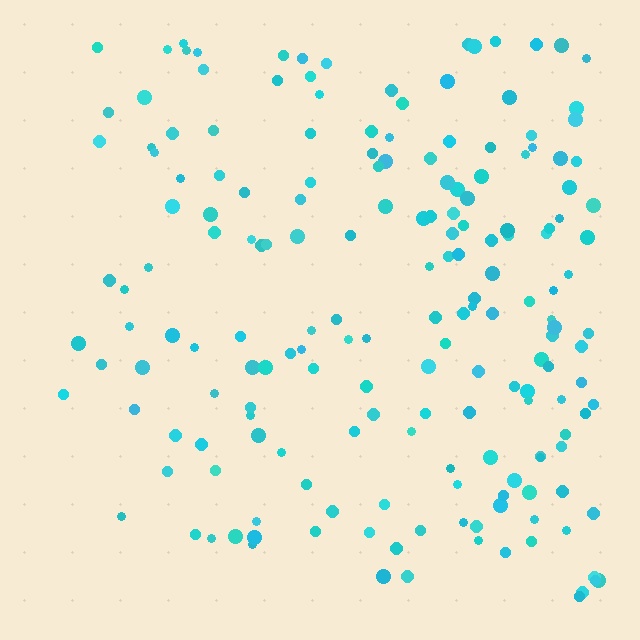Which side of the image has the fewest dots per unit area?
The left.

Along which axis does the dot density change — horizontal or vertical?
Horizontal.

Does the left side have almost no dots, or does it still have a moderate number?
Still a moderate number, just noticeably fewer than the right.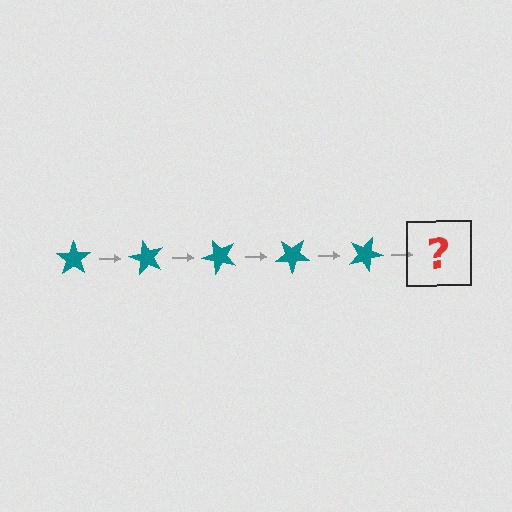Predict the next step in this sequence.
The next step is a teal star rotated 300 degrees.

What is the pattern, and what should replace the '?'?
The pattern is that the star rotates 60 degrees each step. The '?' should be a teal star rotated 300 degrees.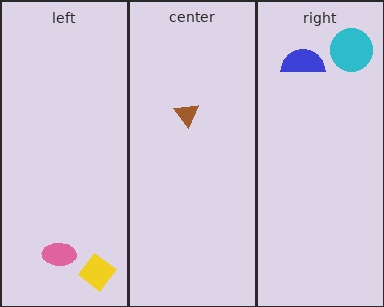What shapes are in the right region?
The cyan circle, the blue semicircle.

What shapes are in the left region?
The pink ellipse, the yellow diamond.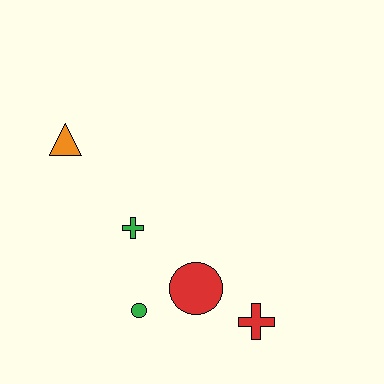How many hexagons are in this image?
There are no hexagons.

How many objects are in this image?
There are 5 objects.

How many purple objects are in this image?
There are no purple objects.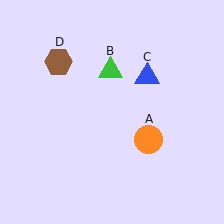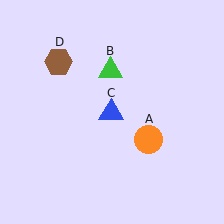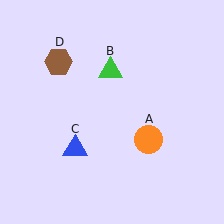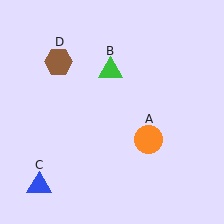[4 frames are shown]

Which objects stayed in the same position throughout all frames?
Orange circle (object A) and green triangle (object B) and brown hexagon (object D) remained stationary.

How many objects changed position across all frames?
1 object changed position: blue triangle (object C).